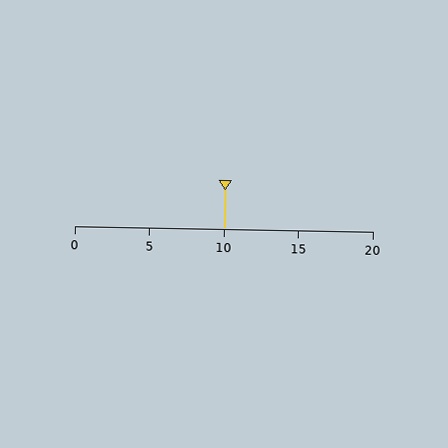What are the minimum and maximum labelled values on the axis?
The axis runs from 0 to 20.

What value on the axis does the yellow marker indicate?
The marker indicates approximately 10.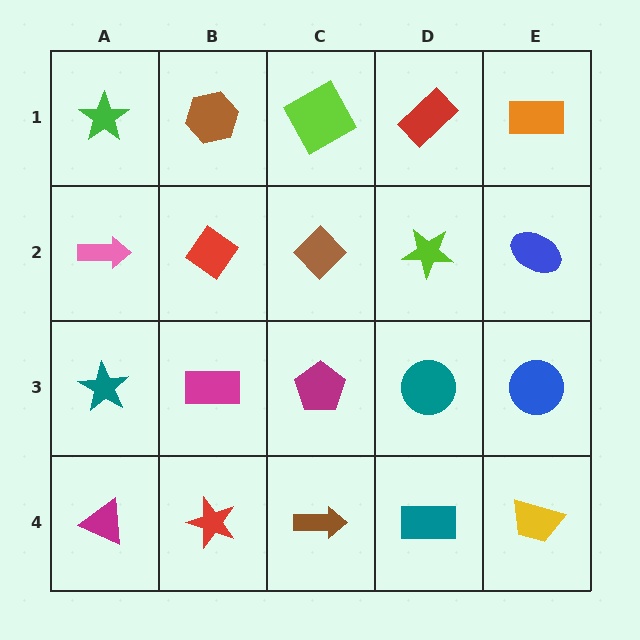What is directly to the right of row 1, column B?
A lime square.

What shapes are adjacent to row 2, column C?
A lime square (row 1, column C), a magenta pentagon (row 3, column C), a red diamond (row 2, column B), a lime star (row 2, column D).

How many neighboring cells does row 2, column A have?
3.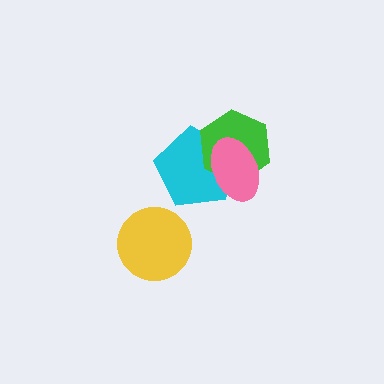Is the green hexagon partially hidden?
Yes, it is partially covered by another shape.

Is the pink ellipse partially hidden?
No, no other shape covers it.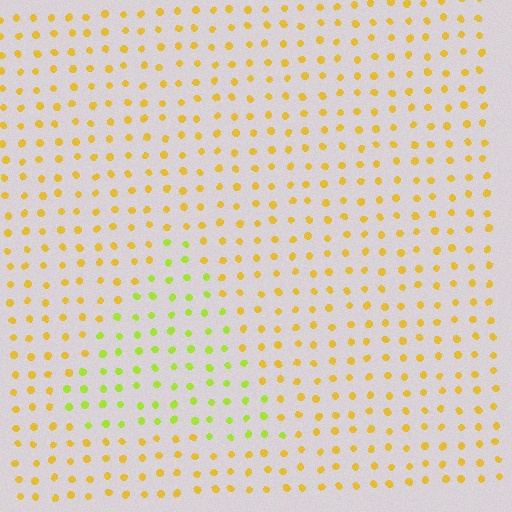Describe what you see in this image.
The image is filled with small yellow elements in a uniform arrangement. A triangle-shaped region is visible where the elements are tinted to a slightly different hue, forming a subtle color boundary.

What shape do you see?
I see a triangle.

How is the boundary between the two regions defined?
The boundary is defined purely by a slight shift in hue (about 37 degrees). Spacing, size, and orientation are identical on both sides.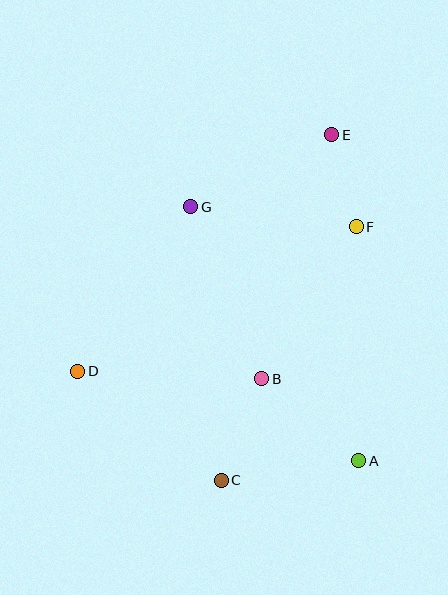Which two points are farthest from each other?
Points C and E are farthest from each other.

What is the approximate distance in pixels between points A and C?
The distance between A and C is approximately 139 pixels.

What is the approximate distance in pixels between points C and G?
The distance between C and G is approximately 275 pixels.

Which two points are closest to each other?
Points E and F are closest to each other.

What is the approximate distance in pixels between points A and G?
The distance between A and G is approximately 304 pixels.